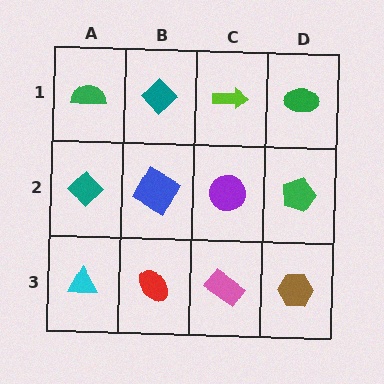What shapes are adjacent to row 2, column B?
A teal diamond (row 1, column B), a red ellipse (row 3, column B), a teal diamond (row 2, column A), a purple circle (row 2, column C).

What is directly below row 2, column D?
A brown hexagon.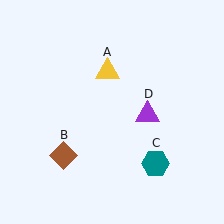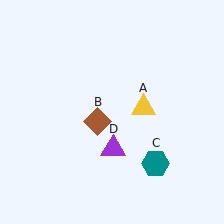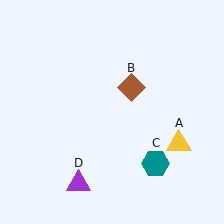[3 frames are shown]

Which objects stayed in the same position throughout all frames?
Teal hexagon (object C) remained stationary.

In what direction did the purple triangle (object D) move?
The purple triangle (object D) moved down and to the left.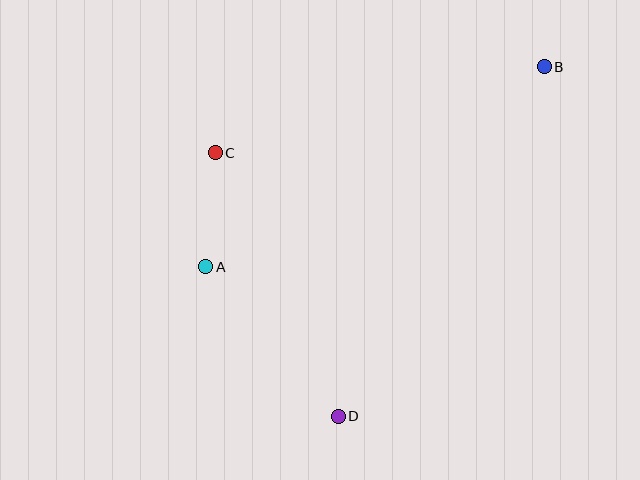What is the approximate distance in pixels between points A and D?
The distance between A and D is approximately 200 pixels.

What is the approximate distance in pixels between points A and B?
The distance between A and B is approximately 393 pixels.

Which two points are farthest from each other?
Points B and D are farthest from each other.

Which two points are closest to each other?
Points A and C are closest to each other.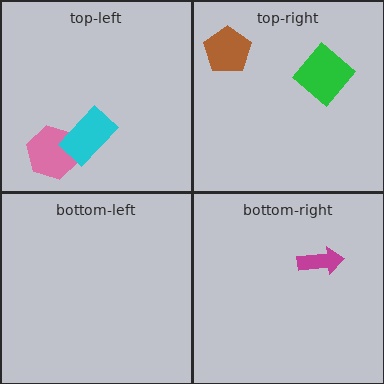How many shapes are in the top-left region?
2.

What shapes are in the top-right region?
The green diamond, the brown pentagon.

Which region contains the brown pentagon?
The top-right region.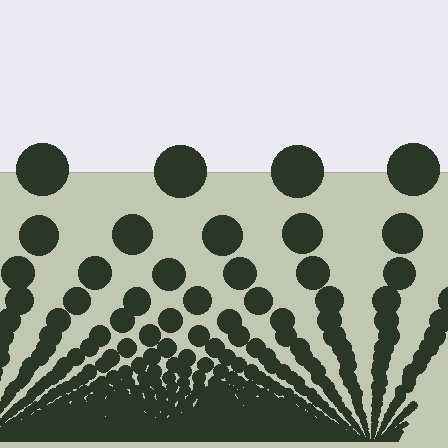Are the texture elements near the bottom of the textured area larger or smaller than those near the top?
Smaller. The gradient is inverted — elements near the bottom are smaller and denser.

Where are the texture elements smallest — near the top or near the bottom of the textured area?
Near the bottom.